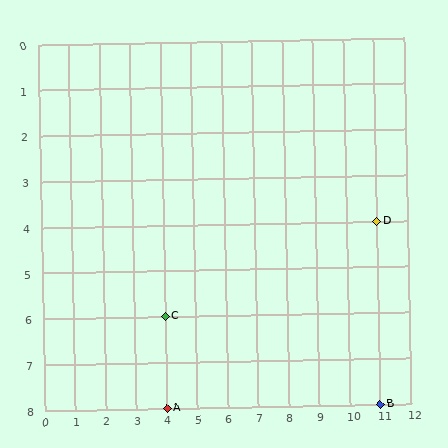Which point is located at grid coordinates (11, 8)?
Point B is at (11, 8).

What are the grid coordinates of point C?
Point C is at grid coordinates (4, 6).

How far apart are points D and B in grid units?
Points D and B are 4 rows apart.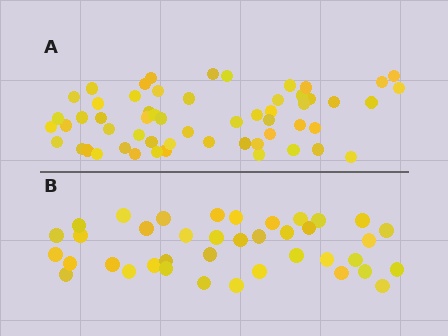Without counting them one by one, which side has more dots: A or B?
Region A (the top region) has more dots.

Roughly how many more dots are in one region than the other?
Region A has approximately 20 more dots than region B.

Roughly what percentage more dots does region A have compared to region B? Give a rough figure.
About 45% more.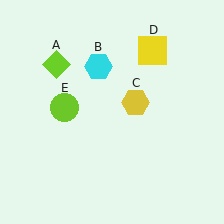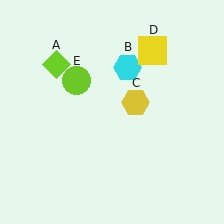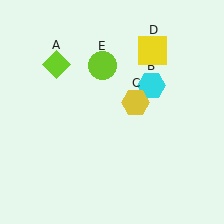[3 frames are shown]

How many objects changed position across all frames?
2 objects changed position: cyan hexagon (object B), lime circle (object E).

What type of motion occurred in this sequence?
The cyan hexagon (object B), lime circle (object E) rotated clockwise around the center of the scene.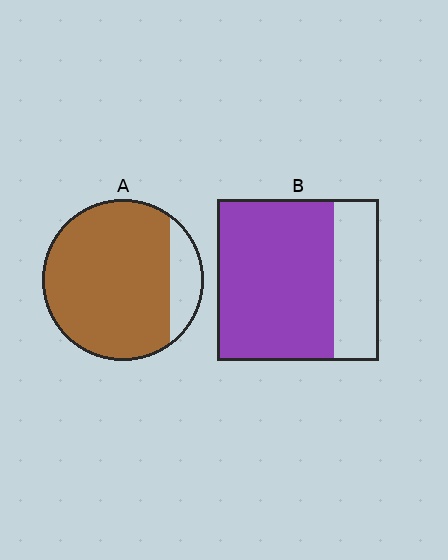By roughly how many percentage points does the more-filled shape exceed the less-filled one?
By roughly 15 percentage points (A over B).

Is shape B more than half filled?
Yes.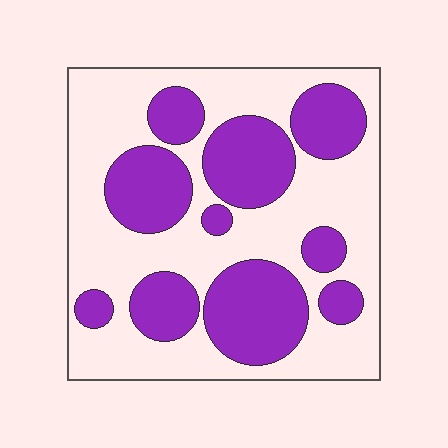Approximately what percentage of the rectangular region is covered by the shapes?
Approximately 40%.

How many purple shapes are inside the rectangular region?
10.